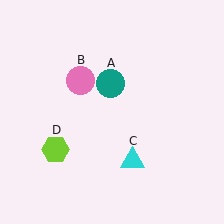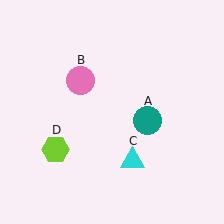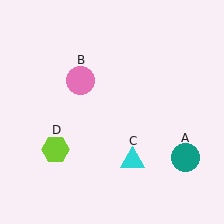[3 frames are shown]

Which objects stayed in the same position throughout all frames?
Pink circle (object B) and cyan triangle (object C) and lime hexagon (object D) remained stationary.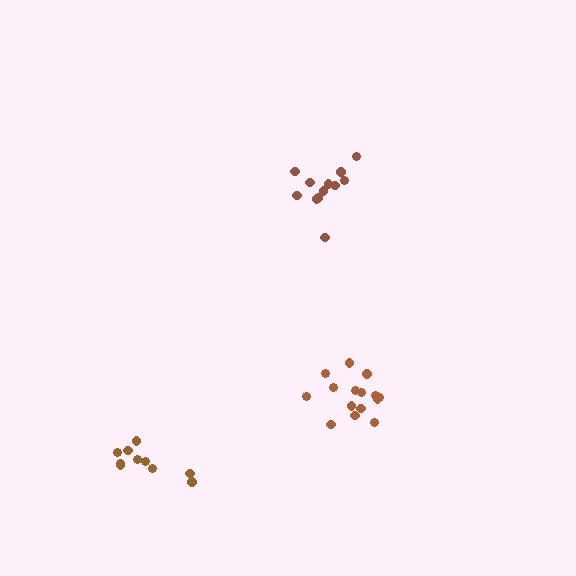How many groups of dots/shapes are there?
There are 3 groups.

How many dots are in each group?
Group 1: 12 dots, Group 2: 10 dots, Group 3: 15 dots (37 total).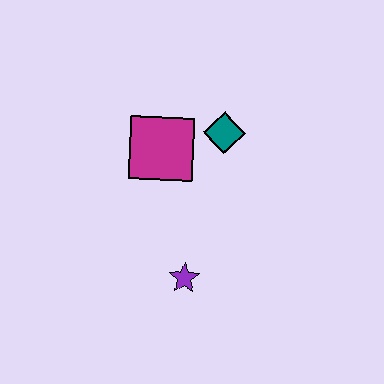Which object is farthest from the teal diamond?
The purple star is farthest from the teal diamond.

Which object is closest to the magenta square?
The teal diamond is closest to the magenta square.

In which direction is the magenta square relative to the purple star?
The magenta square is above the purple star.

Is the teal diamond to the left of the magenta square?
No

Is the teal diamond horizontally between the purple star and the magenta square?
No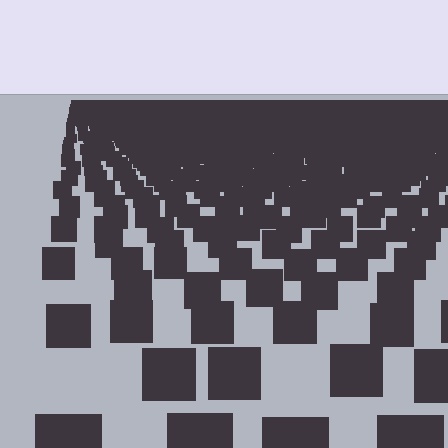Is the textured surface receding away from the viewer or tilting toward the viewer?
The surface is receding away from the viewer. Texture elements get smaller and denser toward the top.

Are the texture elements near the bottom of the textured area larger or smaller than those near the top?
Larger. Near the bottom, elements are closer to the viewer and appear at a bigger on-screen size.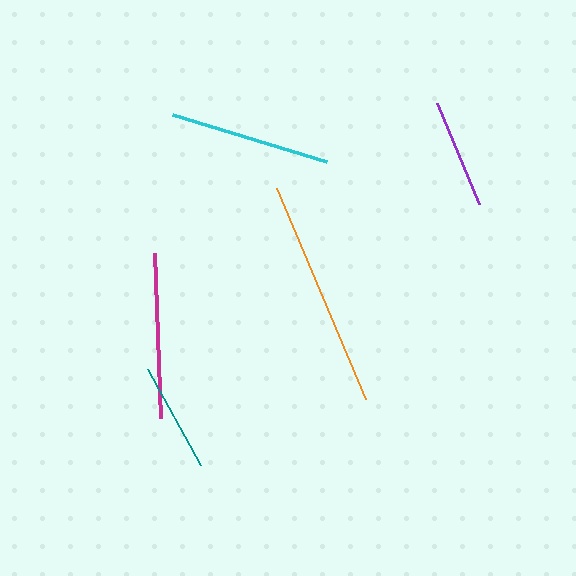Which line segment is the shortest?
The purple line is the shortest at approximately 109 pixels.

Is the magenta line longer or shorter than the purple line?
The magenta line is longer than the purple line.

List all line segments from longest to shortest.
From longest to shortest: orange, magenta, cyan, teal, purple.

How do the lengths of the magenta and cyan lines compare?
The magenta and cyan lines are approximately the same length.